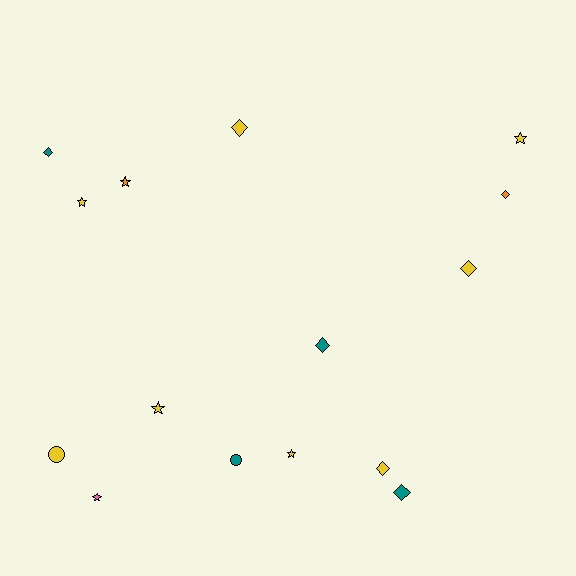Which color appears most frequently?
Yellow, with 8 objects.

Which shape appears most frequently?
Diamond, with 7 objects.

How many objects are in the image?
There are 15 objects.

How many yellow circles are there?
There is 1 yellow circle.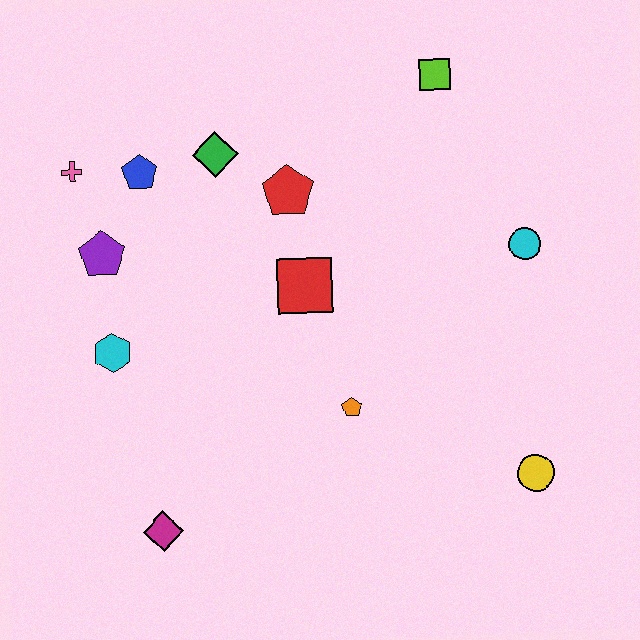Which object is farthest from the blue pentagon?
The yellow circle is farthest from the blue pentagon.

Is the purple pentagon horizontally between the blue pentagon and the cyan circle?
No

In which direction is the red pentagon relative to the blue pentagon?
The red pentagon is to the right of the blue pentagon.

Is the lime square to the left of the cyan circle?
Yes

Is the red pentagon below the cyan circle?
No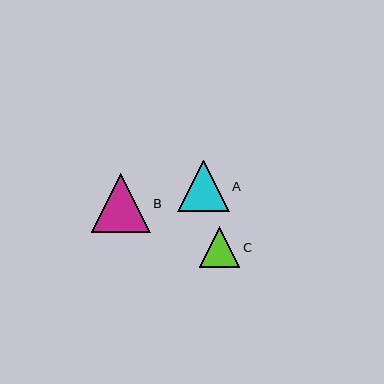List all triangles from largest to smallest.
From largest to smallest: B, A, C.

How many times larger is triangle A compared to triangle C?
Triangle A is approximately 1.3 times the size of triangle C.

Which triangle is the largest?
Triangle B is the largest with a size of approximately 59 pixels.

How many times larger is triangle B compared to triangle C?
Triangle B is approximately 1.4 times the size of triangle C.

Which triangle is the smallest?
Triangle C is the smallest with a size of approximately 41 pixels.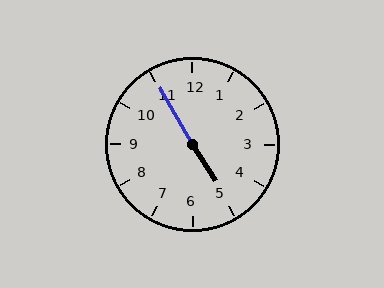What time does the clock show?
4:55.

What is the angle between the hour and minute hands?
Approximately 178 degrees.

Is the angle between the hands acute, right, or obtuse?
It is obtuse.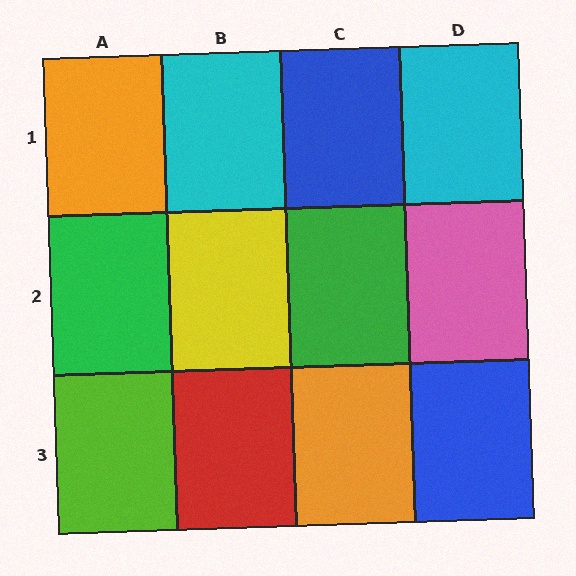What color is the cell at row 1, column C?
Blue.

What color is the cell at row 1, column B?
Cyan.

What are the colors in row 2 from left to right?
Green, yellow, green, pink.